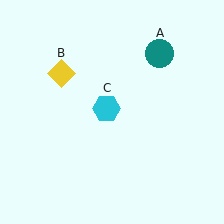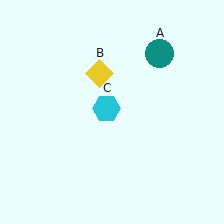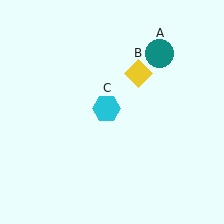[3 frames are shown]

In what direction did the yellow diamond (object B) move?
The yellow diamond (object B) moved right.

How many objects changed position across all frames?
1 object changed position: yellow diamond (object B).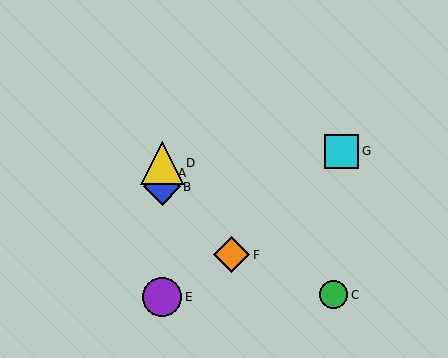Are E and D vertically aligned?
Yes, both are at x≈162.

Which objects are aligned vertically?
Objects A, B, D, E are aligned vertically.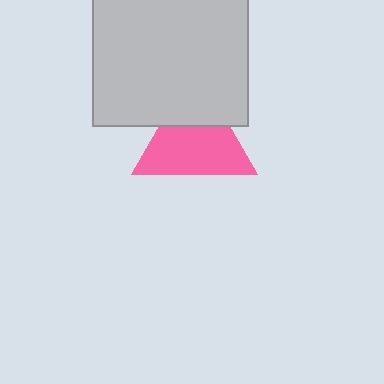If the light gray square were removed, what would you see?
You would see the complete pink triangle.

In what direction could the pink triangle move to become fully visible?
The pink triangle could move down. That would shift it out from behind the light gray square entirely.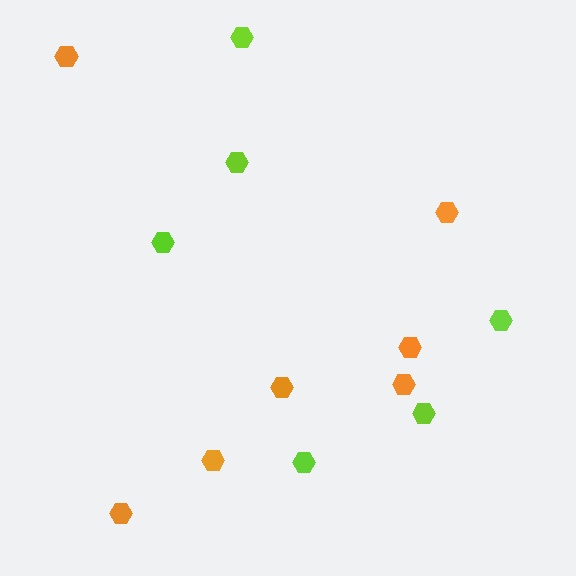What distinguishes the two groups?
There are 2 groups: one group of lime hexagons (6) and one group of orange hexagons (7).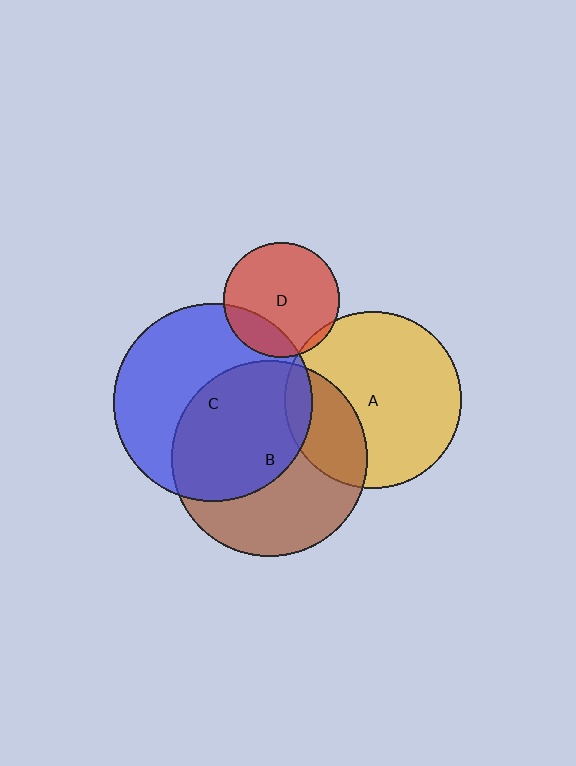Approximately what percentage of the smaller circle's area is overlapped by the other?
Approximately 5%.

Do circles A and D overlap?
Yes.